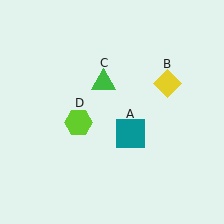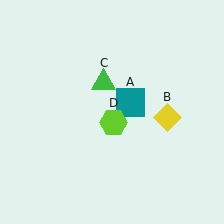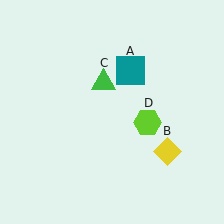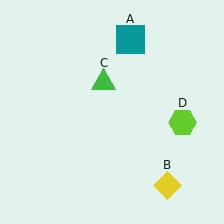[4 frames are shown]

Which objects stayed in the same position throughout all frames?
Green triangle (object C) remained stationary.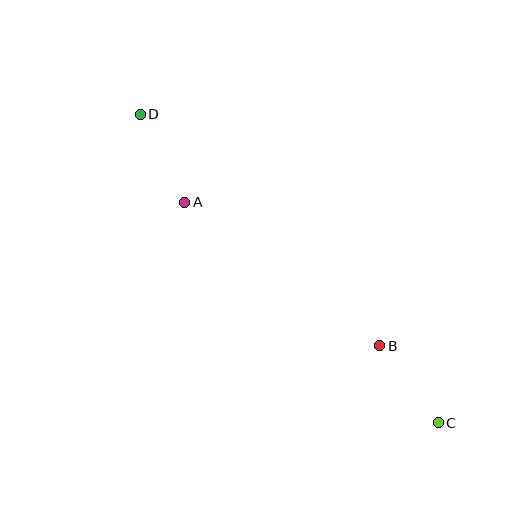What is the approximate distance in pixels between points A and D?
The distance between A and D is approximately 98 pixels.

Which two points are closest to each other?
Points B and C are closest to each other.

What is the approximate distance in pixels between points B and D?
The distance between B and D is approximately 333 pixels.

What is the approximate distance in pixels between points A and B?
The distance between A and B is approximately 242 pixels.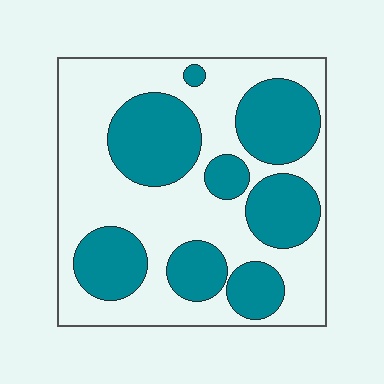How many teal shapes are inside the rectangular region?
8.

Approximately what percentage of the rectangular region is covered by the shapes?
Approximately 40%.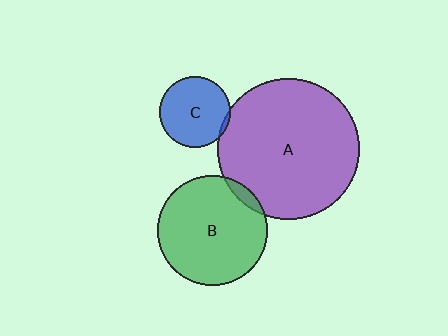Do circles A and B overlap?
Yes.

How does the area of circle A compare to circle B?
Approximately 1.7 times.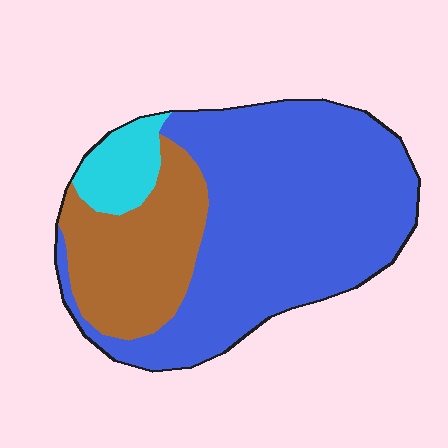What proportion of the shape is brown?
Brown takes up between a sixth and a third of the shape.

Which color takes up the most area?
Blue, at roughly 65%.